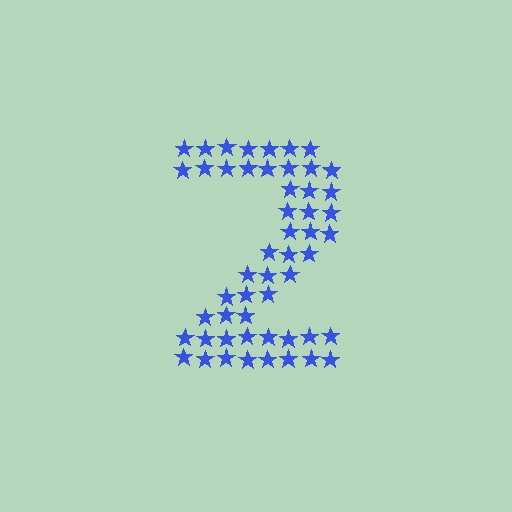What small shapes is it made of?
It is made of small stars.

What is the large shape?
The large shape is the digit 2.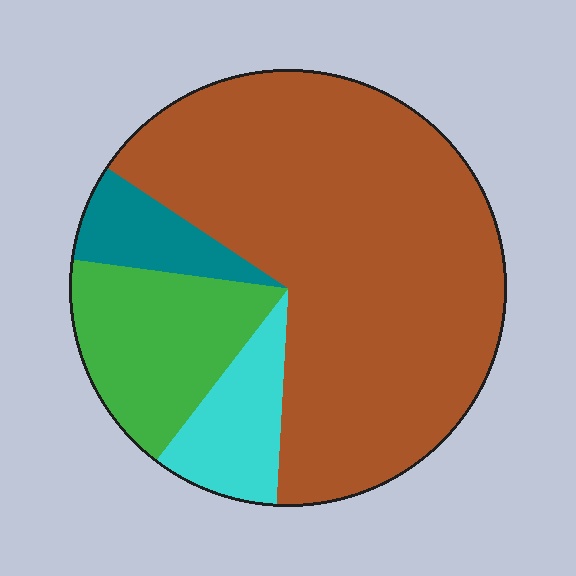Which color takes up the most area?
Brown, at roughly 65%.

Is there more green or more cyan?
Green.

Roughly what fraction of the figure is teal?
Teal covers roughly 5% of the figure.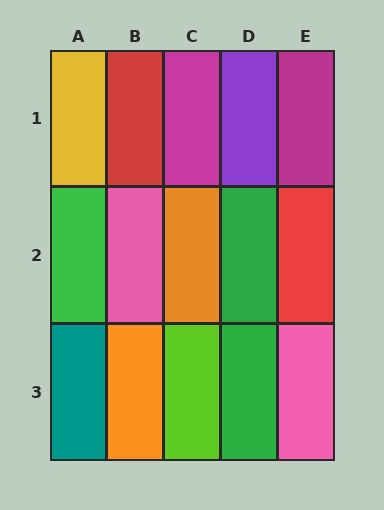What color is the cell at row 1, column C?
Magenta.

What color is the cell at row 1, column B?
Red.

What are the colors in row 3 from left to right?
Teal, orange, lime, green, pink.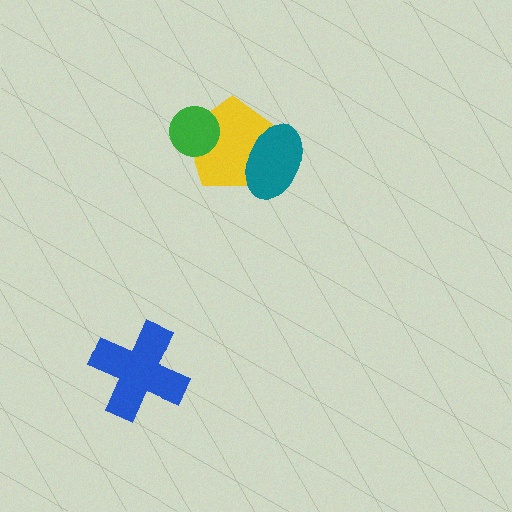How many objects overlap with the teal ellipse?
1 object overlaps with the teal ellipse.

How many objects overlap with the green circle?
1 object overlaps with the green circle.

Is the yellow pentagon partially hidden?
Yes, it is partially covered by another shape.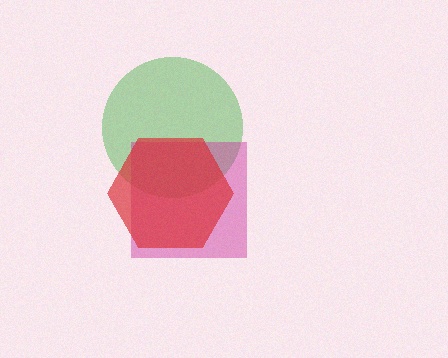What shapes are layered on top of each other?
The layered shapes are: a green circle, a magenta square, a red hexagon.